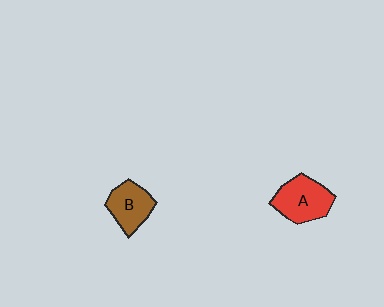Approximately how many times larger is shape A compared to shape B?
Approximately 1.2 times.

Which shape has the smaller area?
Shape B (brown).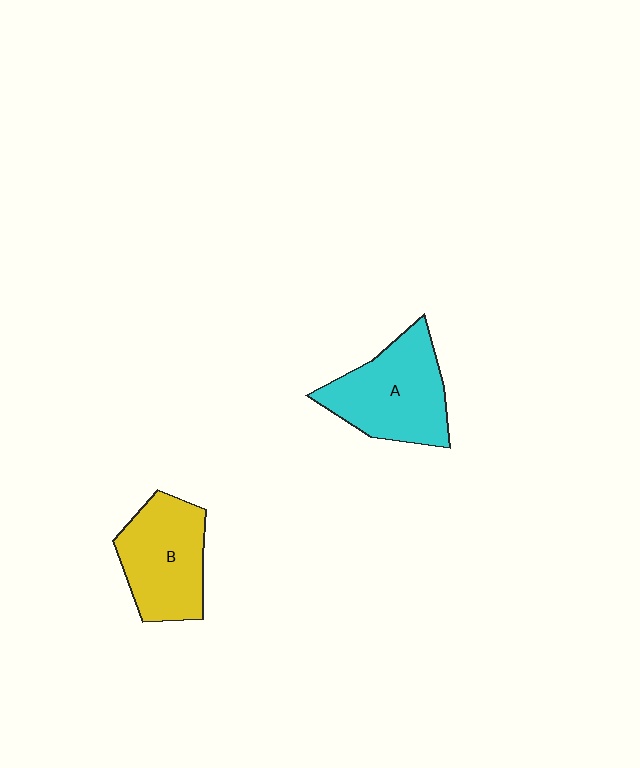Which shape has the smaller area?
Shape B (yellow).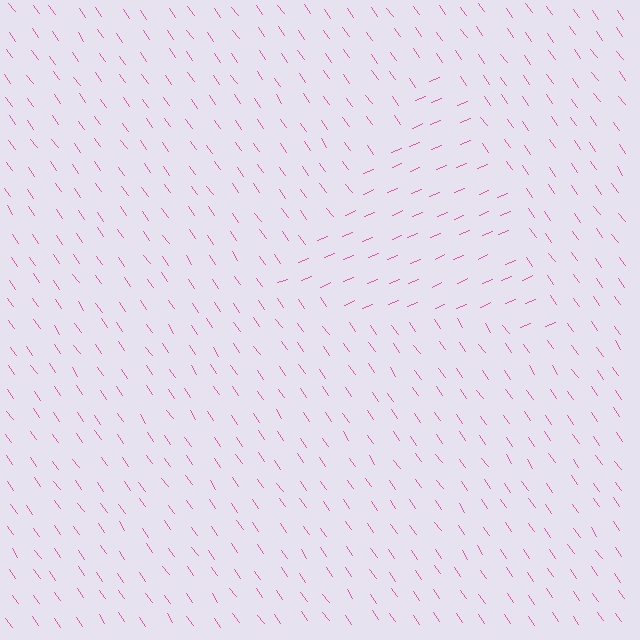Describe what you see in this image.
The image is filled with small pink line segments. A triangle region in the image has lines oriented differently from the surrounding lines, creating a visible texture boundary.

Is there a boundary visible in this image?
Yes, there is a texture boundary formed by a change in line orientation.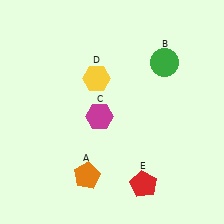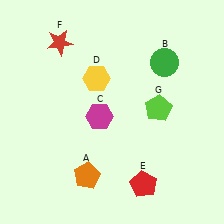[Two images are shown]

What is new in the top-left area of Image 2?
A red star (F) was added in the top-left area of Image 2.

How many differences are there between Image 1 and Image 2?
There are 2 differences between the two images.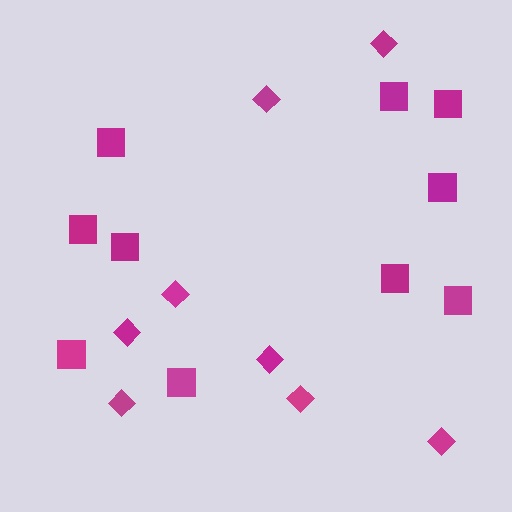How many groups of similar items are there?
There are 2 groups: one group of diamonds (8) and one group of squares (10).